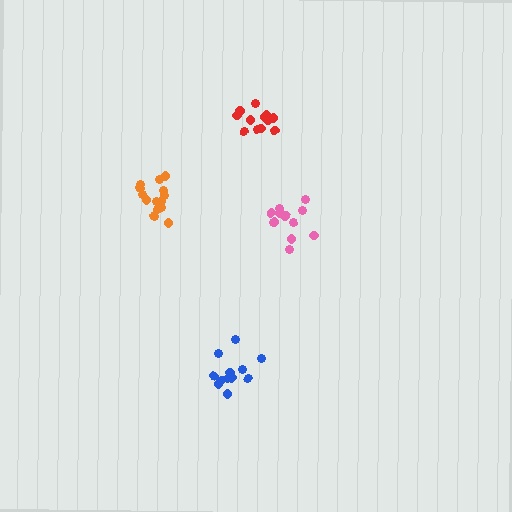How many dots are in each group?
Group 1: 12 dots, Group 2: 12 dots, Group 3: 13 dots, Group 4: 16 dots (53 total).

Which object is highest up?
The red cluster is topmost.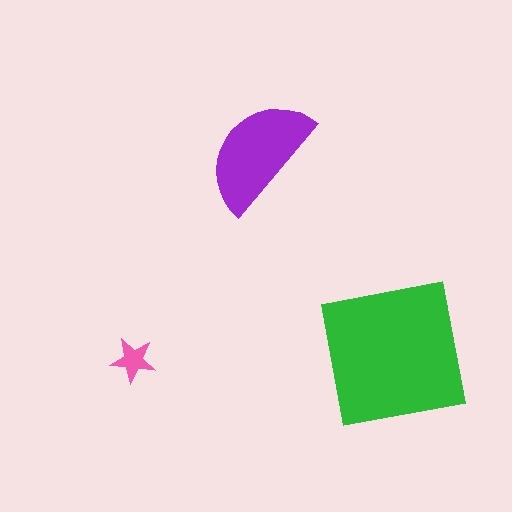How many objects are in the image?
There are 3 objects in the image.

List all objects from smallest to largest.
The pink star, the purple semicircle, the green square.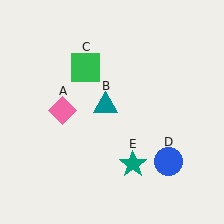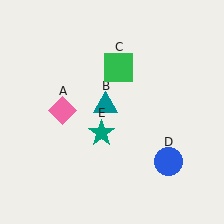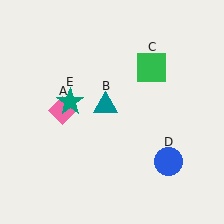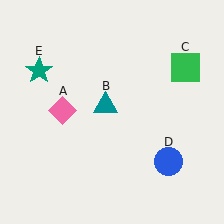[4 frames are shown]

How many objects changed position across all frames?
2 objects changed position: green square (object C), teal star (object E).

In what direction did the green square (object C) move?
The green square (object C) moved right.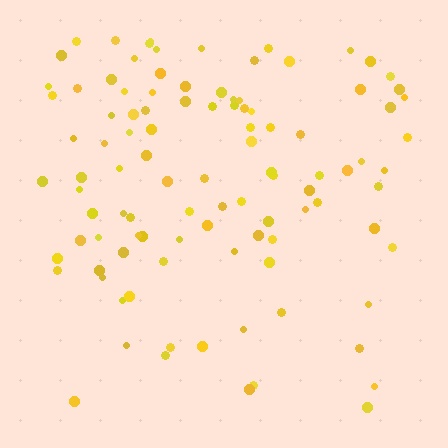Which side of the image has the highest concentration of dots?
The top.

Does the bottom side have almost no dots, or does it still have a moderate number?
Still a moderate number, just noticeably fewer than the top.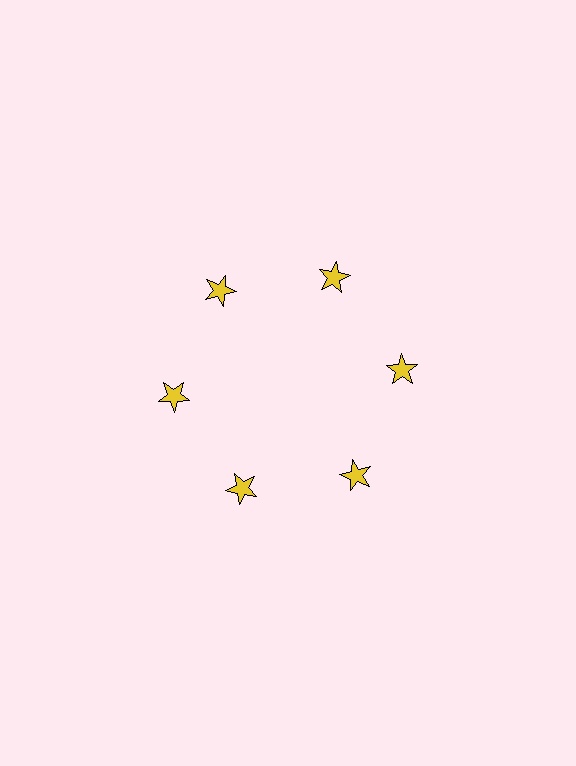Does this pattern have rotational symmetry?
Yes, this pattern has 6-fold rotational symmetry. It looks the same after rotating 60 degrees around the center.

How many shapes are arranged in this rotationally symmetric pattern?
There are 6 shapes, arranged in 6 groups of 1.